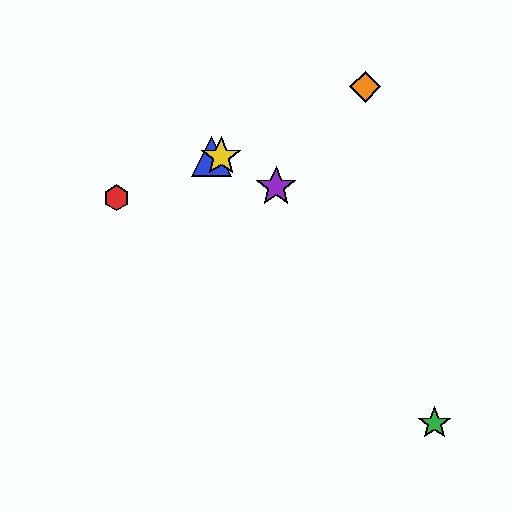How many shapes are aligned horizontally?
2 shapes (the blue triangle, the yellow star) are aligned horizontally.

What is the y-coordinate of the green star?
The green star is at y≈423.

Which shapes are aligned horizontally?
The blue triangle, the yellow star are aligned horizontally.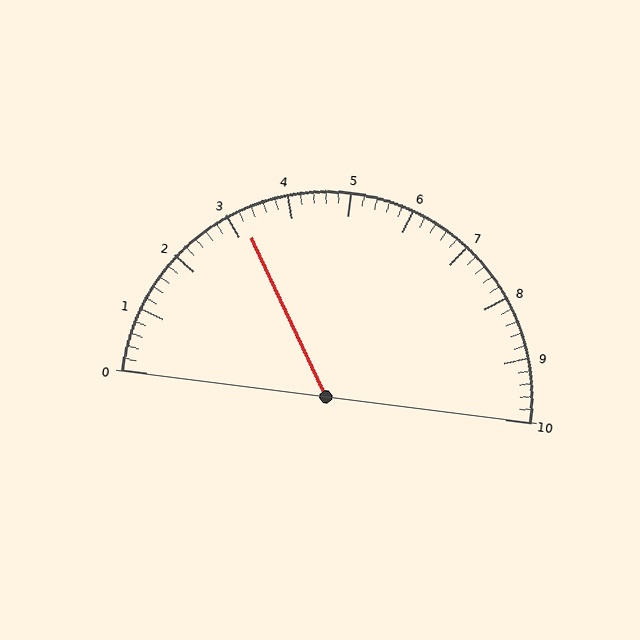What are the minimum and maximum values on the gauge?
The gauge ranges from 0 to 10.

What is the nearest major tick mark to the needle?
The nearest major tick mark is 3.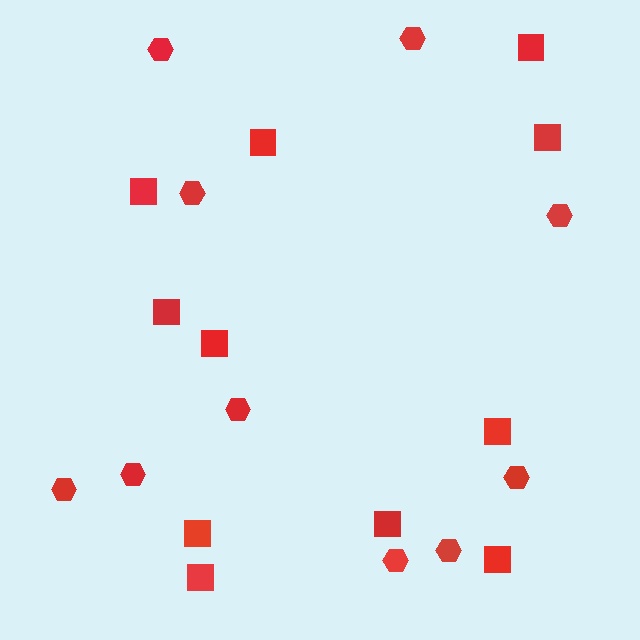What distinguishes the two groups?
There are 2 groups: one group of squares (11) and one group of hexagons (10).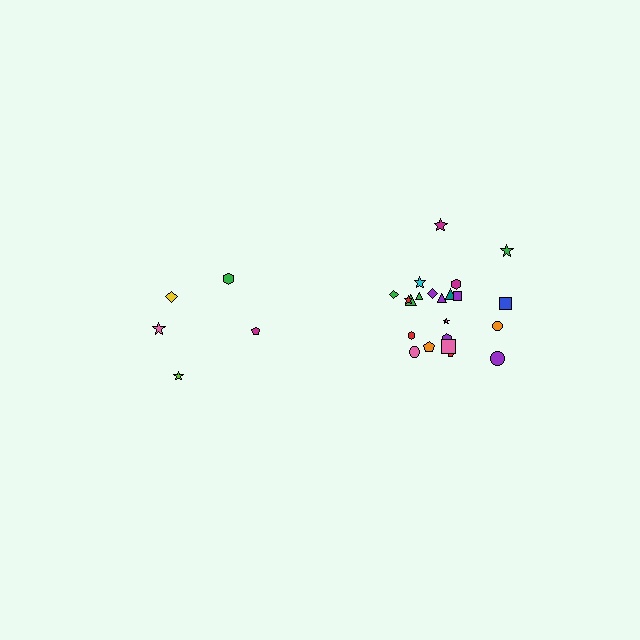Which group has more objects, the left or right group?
The right group.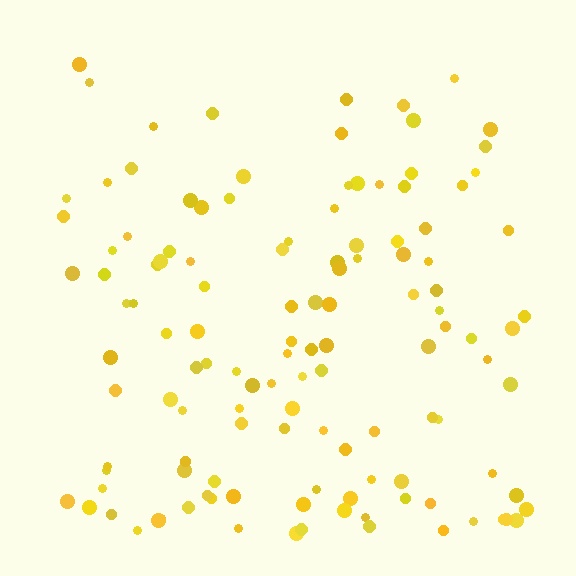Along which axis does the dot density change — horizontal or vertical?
Vertical.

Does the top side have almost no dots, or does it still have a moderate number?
Still a moderate number, just noticeably fewer than the bottom.